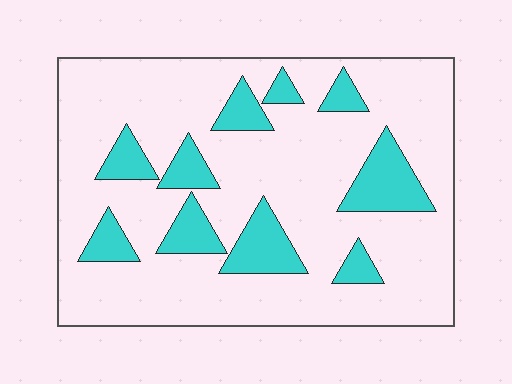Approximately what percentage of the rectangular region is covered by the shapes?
Approximately 20%.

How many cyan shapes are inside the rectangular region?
10.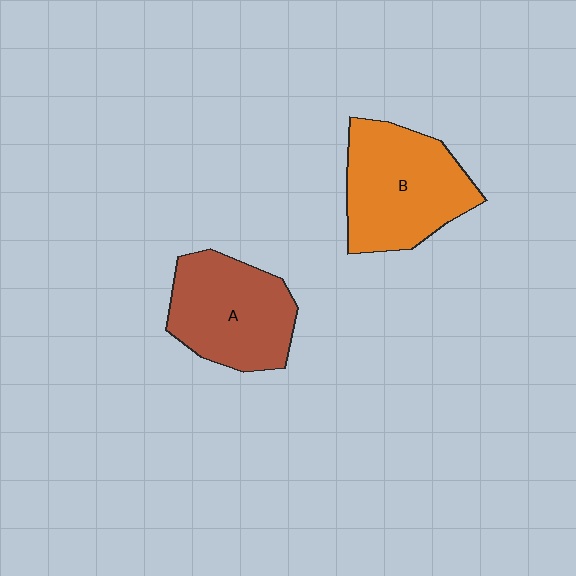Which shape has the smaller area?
Shape A (brown).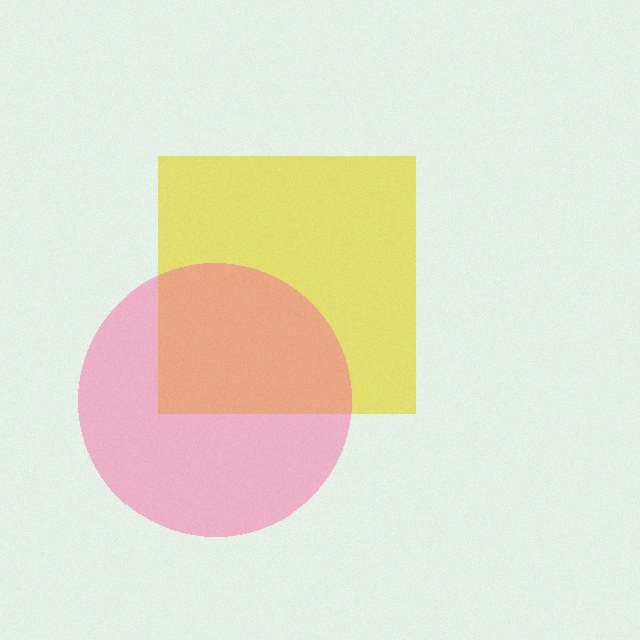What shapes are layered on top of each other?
The layered shapes are: a yellow square, a pink circle.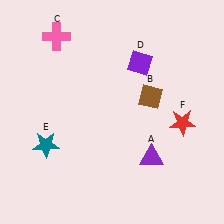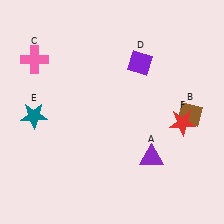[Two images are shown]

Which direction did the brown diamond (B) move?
The brown diamond (B) moved right.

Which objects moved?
The objects that moved are: the brown diamond (B), the pink cross (C), the teal star (E).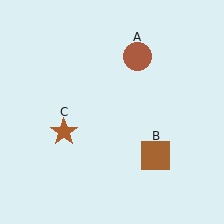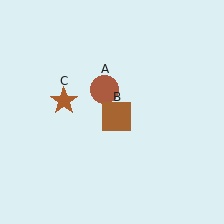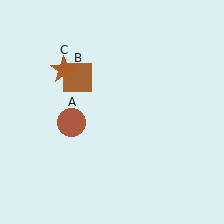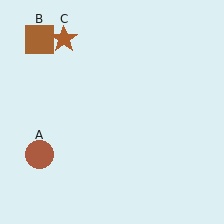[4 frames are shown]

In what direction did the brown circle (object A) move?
The brown circle (object A) moved down and to the left.